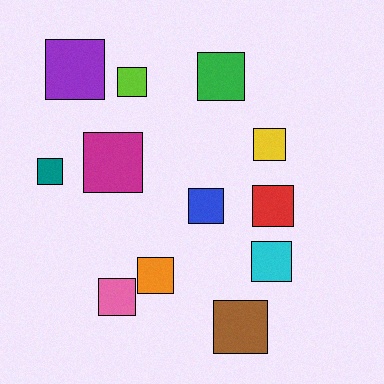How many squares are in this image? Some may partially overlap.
There are 12 squares.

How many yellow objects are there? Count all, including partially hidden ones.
There is 1 yellow object.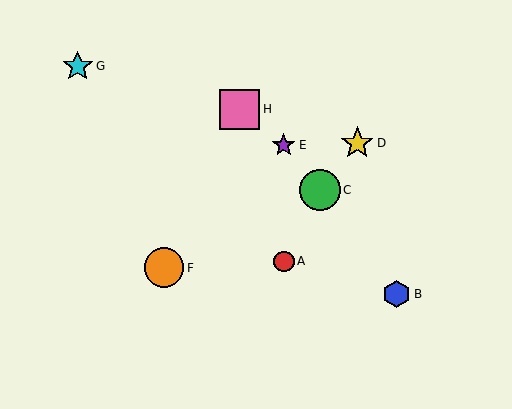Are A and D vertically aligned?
No, A is at x≈284 and D is at x≈357.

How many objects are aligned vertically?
2 objects (A, E) are aligned vertically.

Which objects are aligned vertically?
Objects A, E are aligned vertically.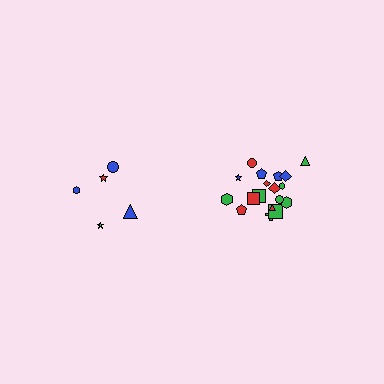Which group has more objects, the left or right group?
The right group.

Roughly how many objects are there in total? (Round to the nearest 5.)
Roughly 25 objects in total.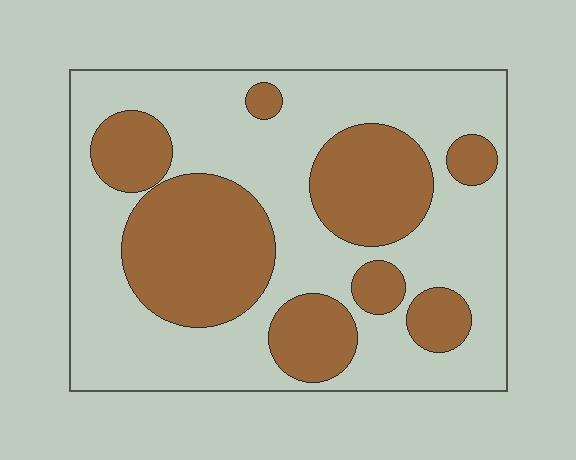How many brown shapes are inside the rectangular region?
8.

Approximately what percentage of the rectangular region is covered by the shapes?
Approximately 35%.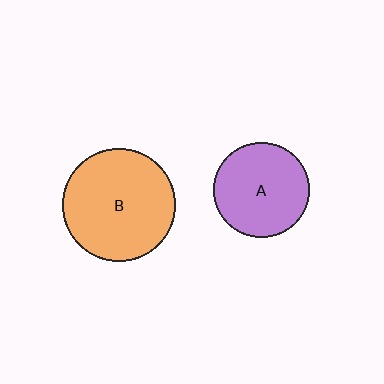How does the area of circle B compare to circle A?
Approximately 1.4 times.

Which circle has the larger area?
Circle B (orange).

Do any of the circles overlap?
No, none of the circles overlap.